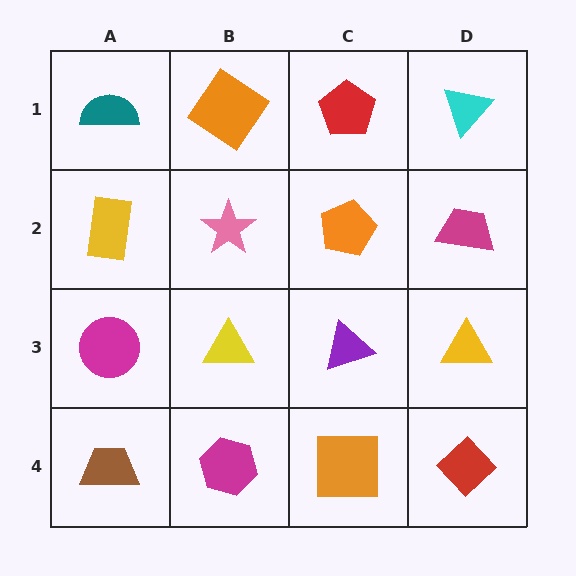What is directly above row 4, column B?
A yellow triangle.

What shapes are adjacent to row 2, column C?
A red pentagon (row 1, column C), a purple triangle (row 3, column C), a pink star (row 2, column B), a magenta trapezoid (row 2, column D).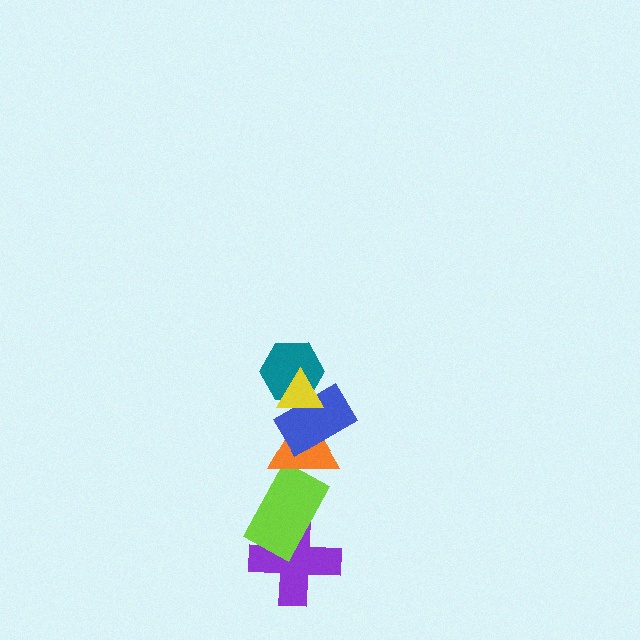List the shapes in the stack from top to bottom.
From top to bottom: the yellow triangle, the teal hexagon, the blue rectangle, the orange triangle, the lime rectangle, the purple cross.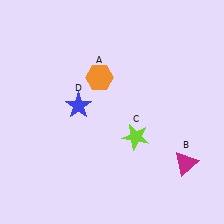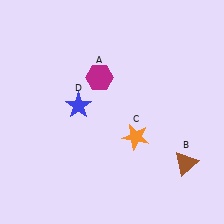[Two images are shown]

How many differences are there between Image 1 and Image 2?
There are 3 differences between the two images.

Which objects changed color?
A changed from orange to magenta. B changed from magenta to brown. C changed from lime to orange.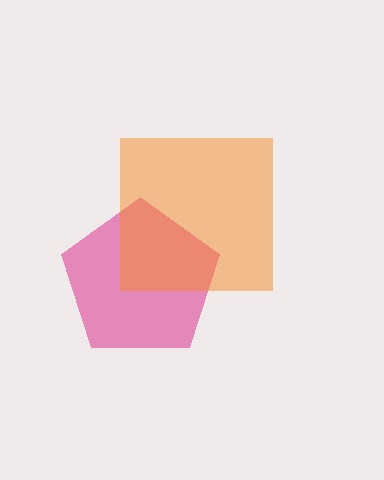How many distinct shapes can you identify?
There are 2 distinct shapes: a pink pentagon, an orange square.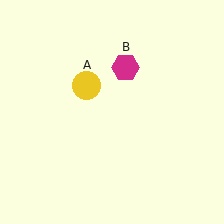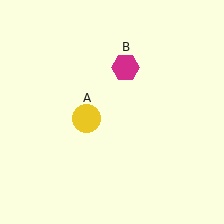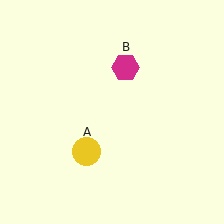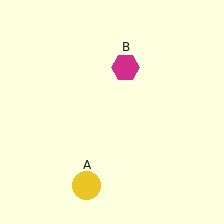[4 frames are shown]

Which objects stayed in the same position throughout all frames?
Magenta hexagon (object B) remained stationary.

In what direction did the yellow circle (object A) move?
The yellow circle (object A) moved down.